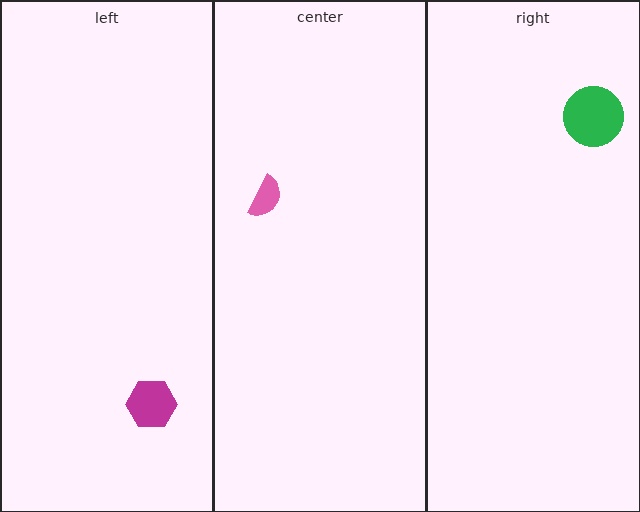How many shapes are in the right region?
1.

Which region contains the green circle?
The right region.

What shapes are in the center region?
The pink semicircle.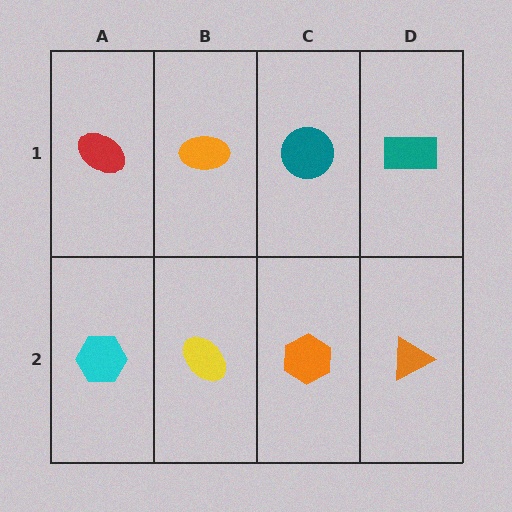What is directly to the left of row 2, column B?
A cyan hexagon.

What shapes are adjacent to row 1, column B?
A yellow ellipse (row 2, column B), a red ellipse (row 1, column A), a teal circle (row 1, column C).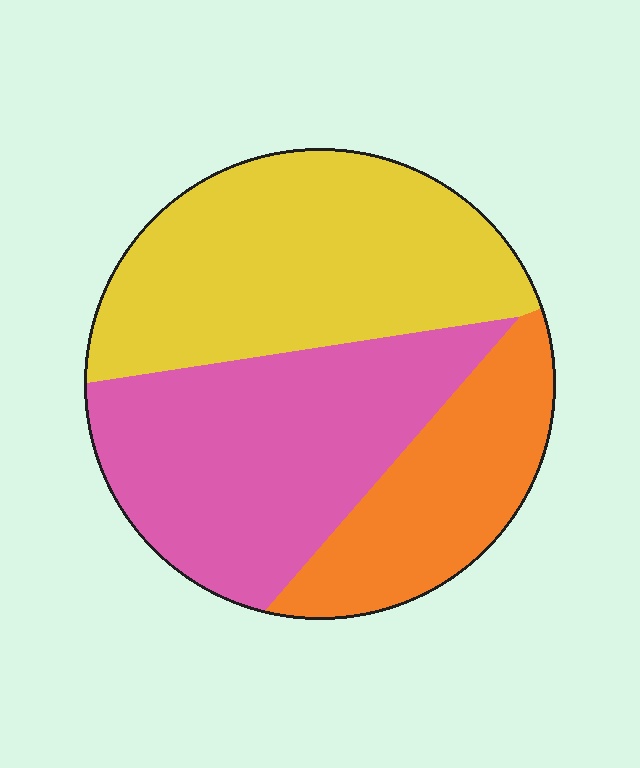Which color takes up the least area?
Orange, at roughly 20%.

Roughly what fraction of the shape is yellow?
Yellow covers roughly 40% of the shape.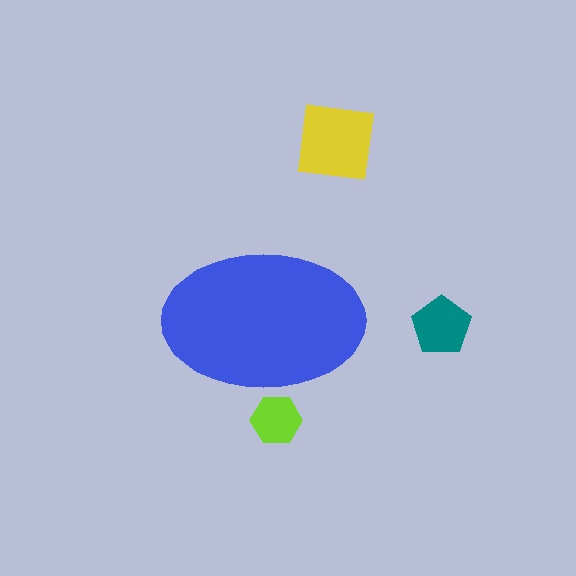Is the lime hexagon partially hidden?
Yes, the lime hexagon is partially hidden behind the blue ellipse.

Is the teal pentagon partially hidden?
No, the teal pentagon is fully visible.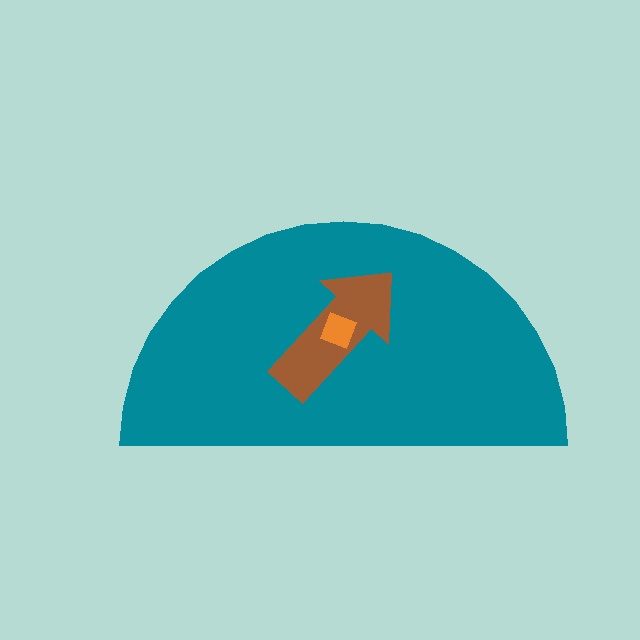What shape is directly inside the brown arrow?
The orange square.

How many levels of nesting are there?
3.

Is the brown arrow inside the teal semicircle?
Yes.